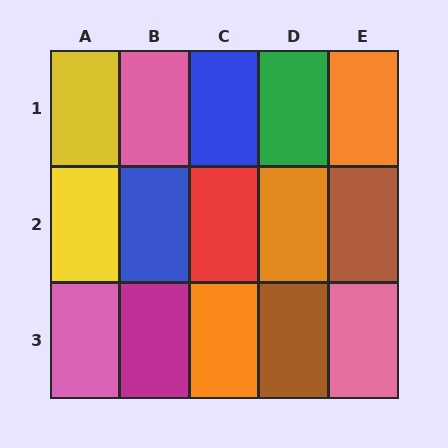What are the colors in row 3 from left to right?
Pink, magenta, orange, brown, pink.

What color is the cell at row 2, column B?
Blue.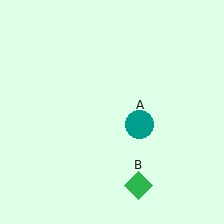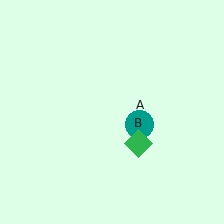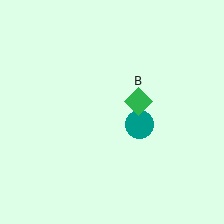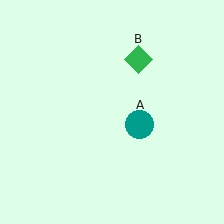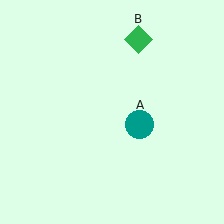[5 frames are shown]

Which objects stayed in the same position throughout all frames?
Teal circle (object A) remained stationary.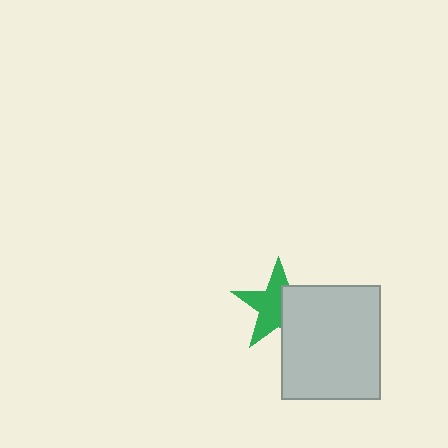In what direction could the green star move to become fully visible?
The green star could move left. That would shift it out from behind the light gray rectangle entirely.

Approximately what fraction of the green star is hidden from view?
Roughly 40% of the green star is hidden behind the light gray rectangle.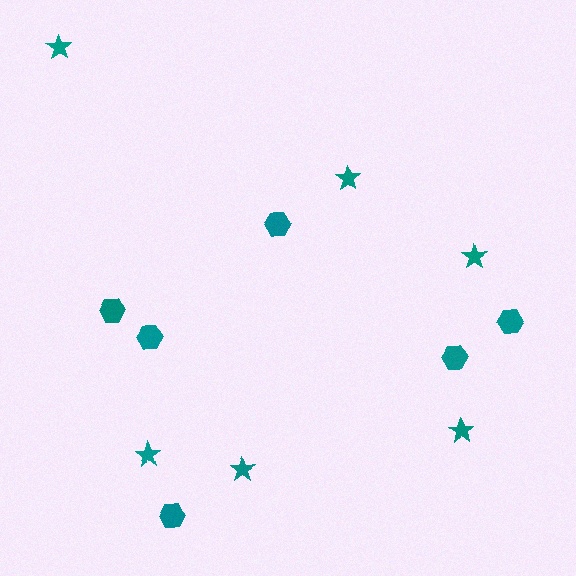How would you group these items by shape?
There are 2 groups: one group of hexagons (6) and one group of stars (6).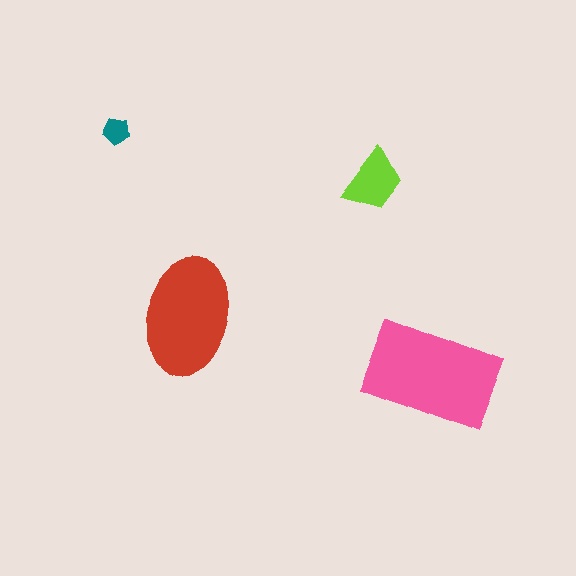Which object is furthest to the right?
The pink rectangle is rightmost.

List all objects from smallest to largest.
The teal pentagon, the lime trapezoid, the red ellipse, the pink rectangle.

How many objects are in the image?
There are 4 objects in the image.